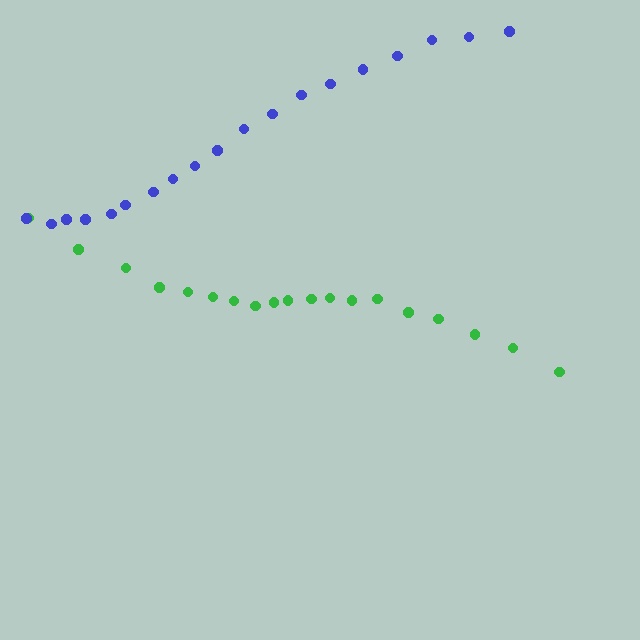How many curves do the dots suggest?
There are 2 distinct paths.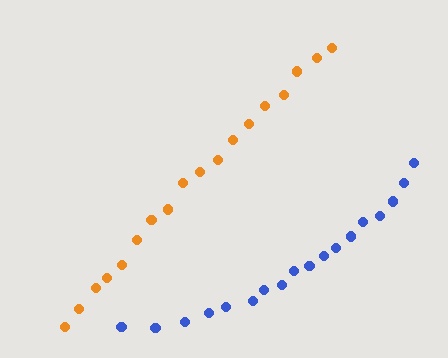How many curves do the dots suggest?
There are 2 distinct paths.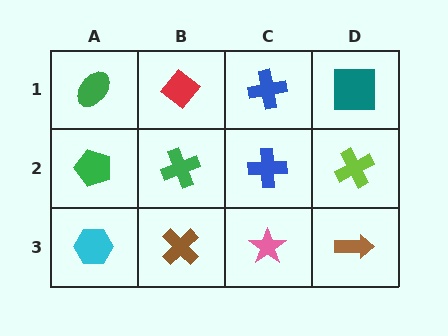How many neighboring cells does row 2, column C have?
4.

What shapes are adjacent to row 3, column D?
A lime cross (row 2, column D), a pink star (row 3, column C).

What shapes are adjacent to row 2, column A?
A green ellipse (row 1, column A), a cyan hexagon (row 3, column A), a green cross (row 2, column B).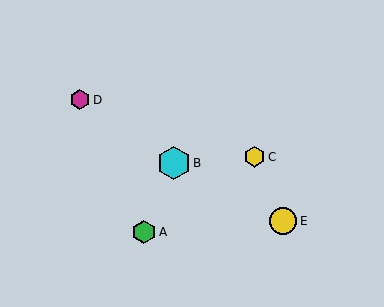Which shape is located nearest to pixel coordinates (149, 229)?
The green hexagon (labeled A) at (144, 232) is nearest to that location.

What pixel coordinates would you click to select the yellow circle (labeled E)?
Click at (283, 221) to select the yellow circle E.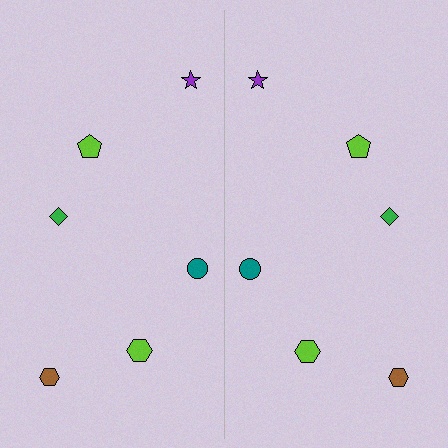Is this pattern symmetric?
Yes, this pattern has bilateral (reflection) symmetry.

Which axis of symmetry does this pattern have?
The pattern has a vertical axis of symmetry running through the center of the image.